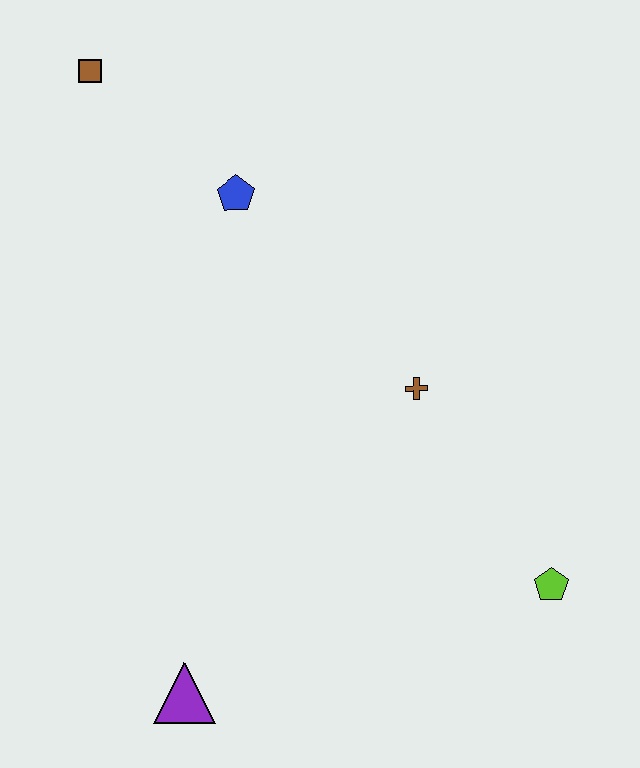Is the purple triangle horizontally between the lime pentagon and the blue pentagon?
No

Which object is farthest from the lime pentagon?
The brown square is farthest from the lime pentagon.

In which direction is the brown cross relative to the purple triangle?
The brown cross is above the purple triangle.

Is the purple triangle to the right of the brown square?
Yes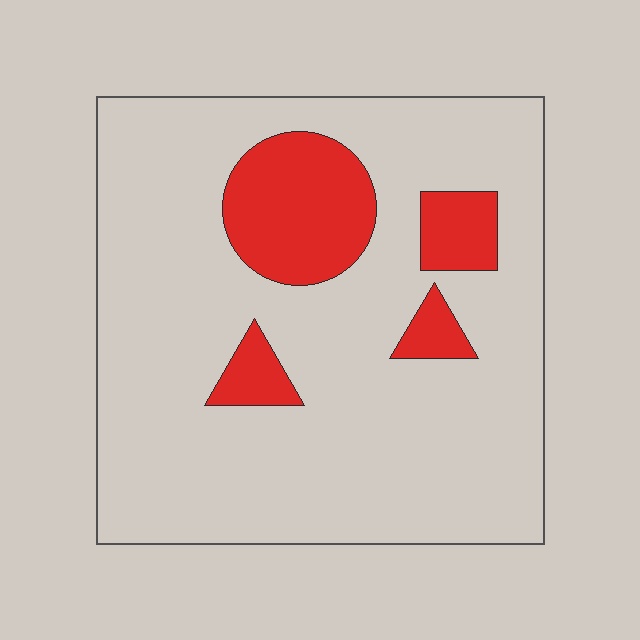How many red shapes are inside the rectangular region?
4.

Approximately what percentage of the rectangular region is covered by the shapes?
Approximately 15%.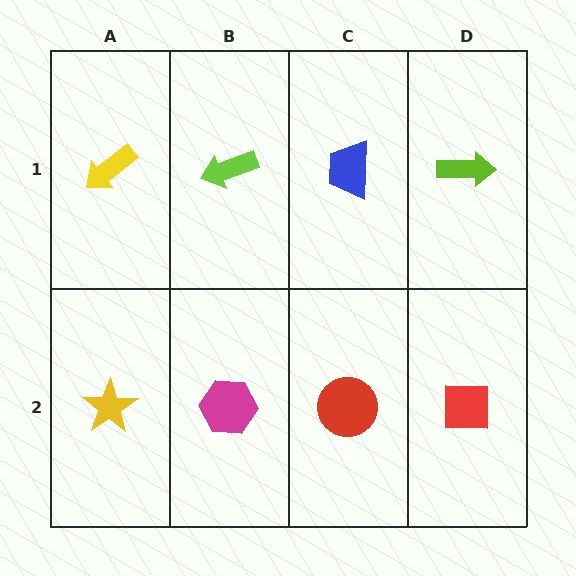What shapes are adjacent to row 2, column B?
A lime arrow (row 1, column B), a yellow star (row 2, column A), a red circle (row 2, column C).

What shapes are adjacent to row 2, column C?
A blue trapezoid (row 1, column C), a magenta hexagon (row 2, column B), a red square (row 2, column D).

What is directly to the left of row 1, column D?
A blue trapezoid.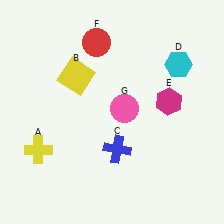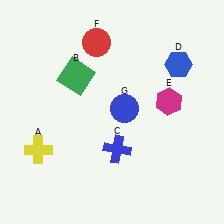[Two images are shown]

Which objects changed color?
B changed from yellow to green. D changed from cyan to blue. G changed from pink to blue.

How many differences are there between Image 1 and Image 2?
There are 3 differences between the two images.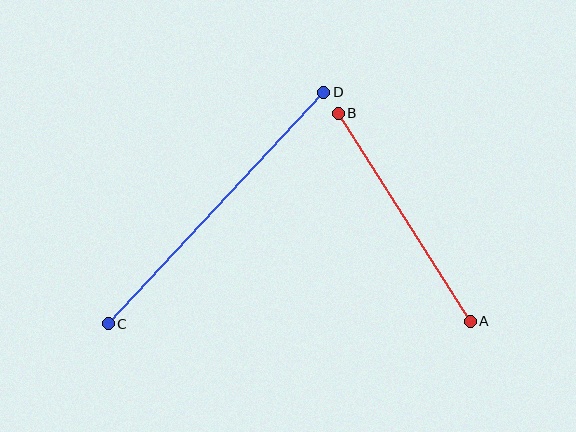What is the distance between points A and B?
The distance is approximately 246 pixels.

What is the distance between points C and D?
The distance is approximately 316 pixels.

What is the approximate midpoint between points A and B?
The midpoint is at approximately (404, 217) pixels.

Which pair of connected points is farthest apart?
Points C and D are farthest apart.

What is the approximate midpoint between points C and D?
The midpoint is at approximately (216, 208) pixels.